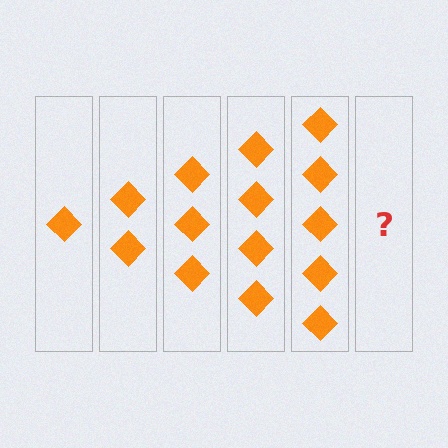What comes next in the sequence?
The next element should be 6 diamonds.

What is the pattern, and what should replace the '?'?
The pattern is that each step adds one more diamond. The '?' should be 6 diamonds.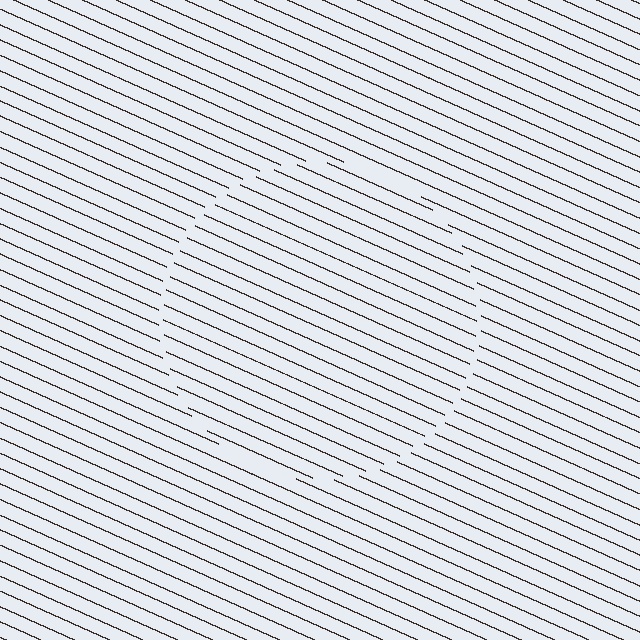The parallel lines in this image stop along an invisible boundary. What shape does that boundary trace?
An illusory circle. The interior of the shape contains the same grating, shifted by half a period — the contour is defined by the phase discontinuity where line-ends from the inner and outer gratings abut.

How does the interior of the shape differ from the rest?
The interior of the shape contains the same grating, shifted by half a period — the contour is defined by the phase discontinuity where line-ends from the inner and outer gratings abut.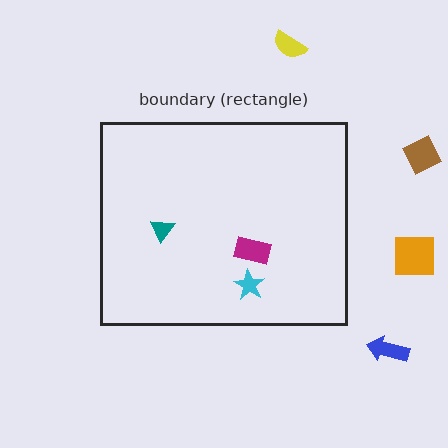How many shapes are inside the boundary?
3 inside, 4 outside.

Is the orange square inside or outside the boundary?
Outside.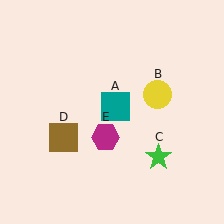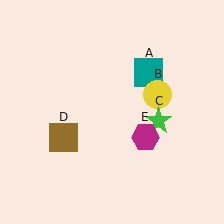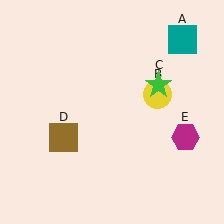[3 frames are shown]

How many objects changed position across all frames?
3 objects changed position: teal square (object A), green star (object C), magenta hexagon (object E).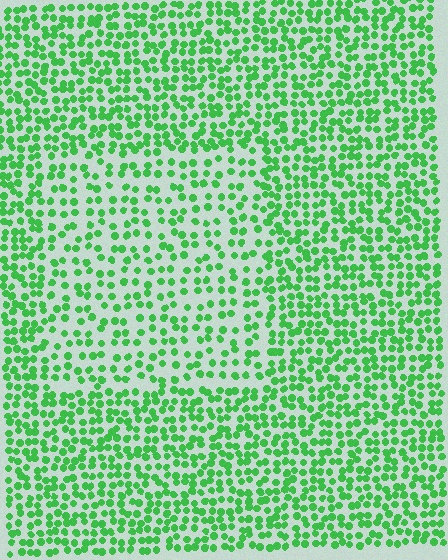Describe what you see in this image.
The image contains small green elements arranged at two different densities. A rectangle-shaped region is visible where the elements are less densely packed than the surrounding area.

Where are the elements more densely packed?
The elements are more densely packed outside the rectangle boundary.